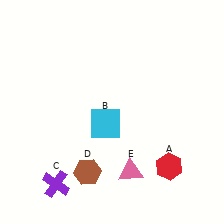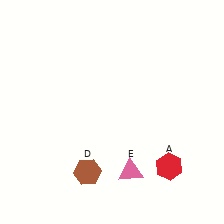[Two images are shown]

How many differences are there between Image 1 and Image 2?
There are 2 differences between the two images.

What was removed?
The cyan square (B), the purple cross (C) were removed in Image 2.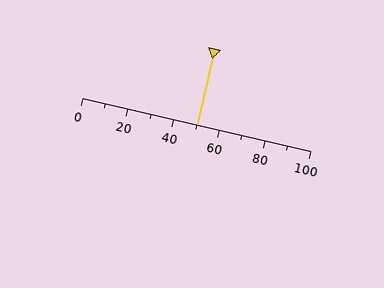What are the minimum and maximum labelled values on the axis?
The axis runs from 0 to 100.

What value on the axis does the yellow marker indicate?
The marker indicates approximately 50.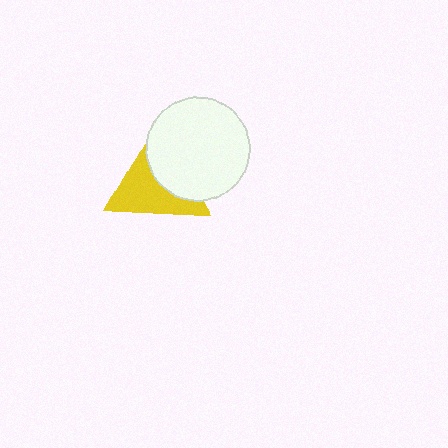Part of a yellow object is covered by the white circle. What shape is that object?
It is a triangle.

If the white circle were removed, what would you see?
You would see the complete yellow triangle.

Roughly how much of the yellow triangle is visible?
About half of it is visible (roughly 56%).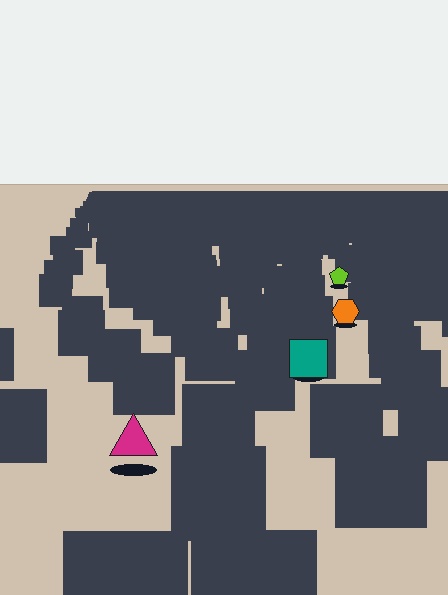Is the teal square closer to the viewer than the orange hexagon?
Yes. The teal square is closer — you can tell from the texture gradient: the ground texture is coarser near it.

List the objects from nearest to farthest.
From nearest to farthest: the magenta triangle, the teal square, the orange hexagon, the lime pentagon.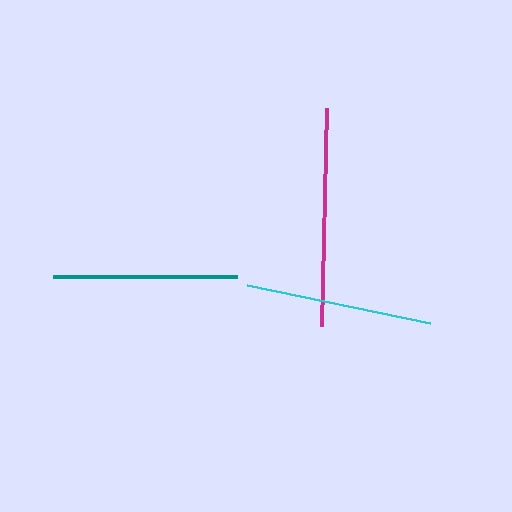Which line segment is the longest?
The magenta line is the longest at approximately 218 pixels.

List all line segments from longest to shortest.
From longest to shortest: magenta, cyan, teal.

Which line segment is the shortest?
The teal line is the shortest at approximately 184 pixels.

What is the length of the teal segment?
The teal segment is approximately 184 pixels long.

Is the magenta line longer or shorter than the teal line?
The magenta line is longer than the teal line.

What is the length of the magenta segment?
The magenta segment is approximately 218 pixels long.